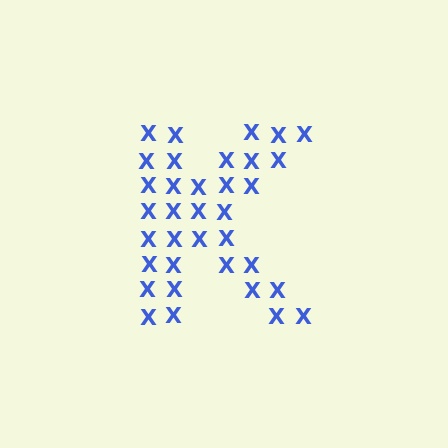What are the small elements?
The small elements are letter X's.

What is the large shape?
The large shape is the letter K.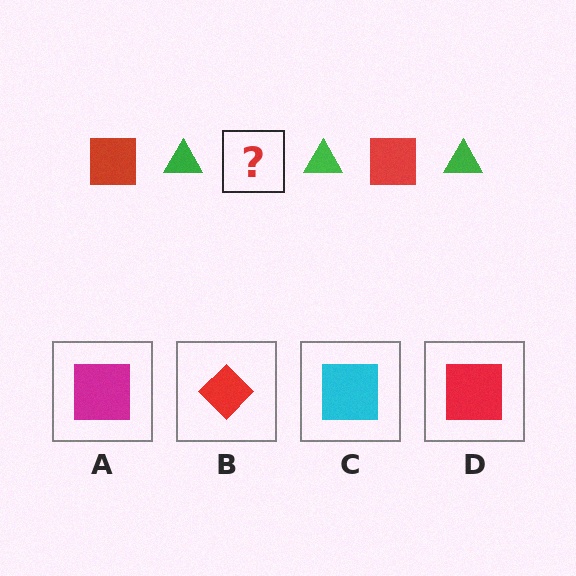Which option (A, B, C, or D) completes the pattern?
D.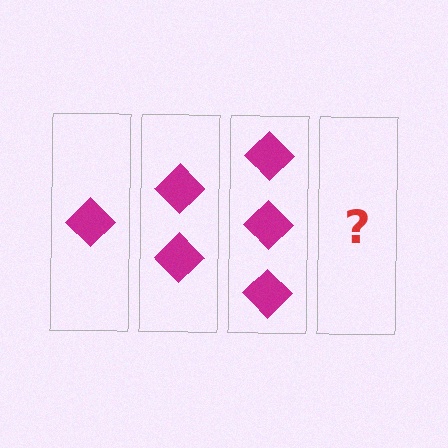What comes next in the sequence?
The next element should be 4 diamonds.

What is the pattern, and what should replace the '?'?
The pattern is that each step adds one more diamond. The '?' should be 4 diamonds.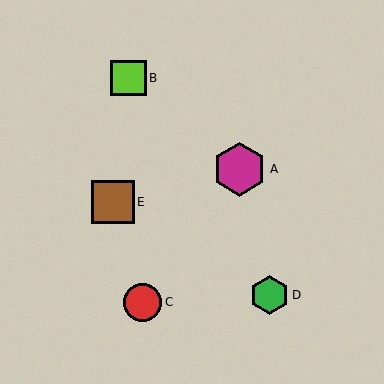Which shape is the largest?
The magenta hexagon (labeled A) is the largest.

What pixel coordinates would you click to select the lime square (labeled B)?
Click at (129, 78) to select the lime square B.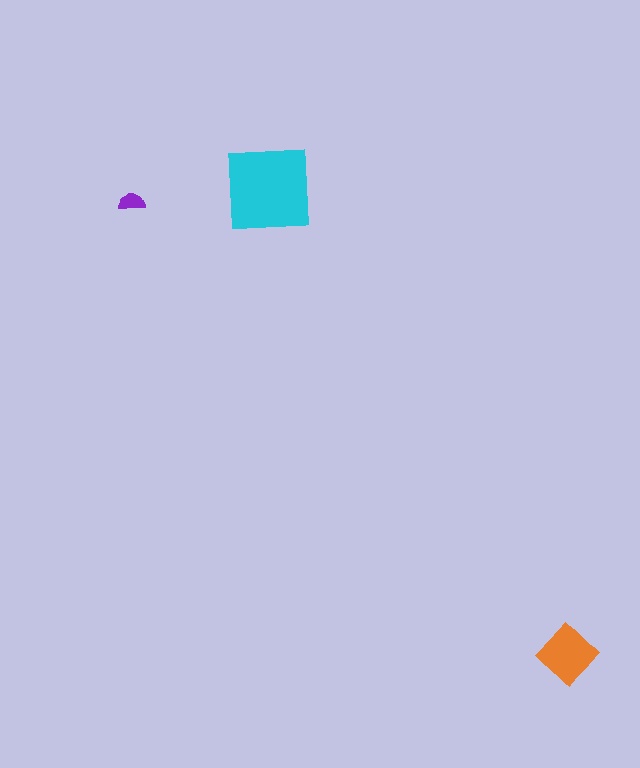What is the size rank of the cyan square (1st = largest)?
1st.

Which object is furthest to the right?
The orange diamond is rightmost.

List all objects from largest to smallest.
The cyan square, the orange diamond, the purple semicircle.